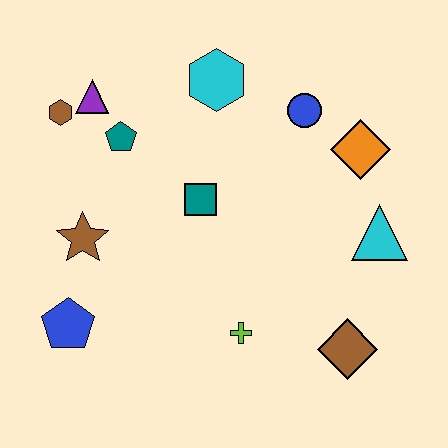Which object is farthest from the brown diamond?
The brown hexagon is farthest from the brown diamond.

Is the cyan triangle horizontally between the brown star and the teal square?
No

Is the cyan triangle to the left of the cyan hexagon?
No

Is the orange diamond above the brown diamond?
Yes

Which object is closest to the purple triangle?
The brown hexagon is closest to the purple triangle.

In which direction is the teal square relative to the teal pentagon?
The teal square is to the right of the teal pentagon.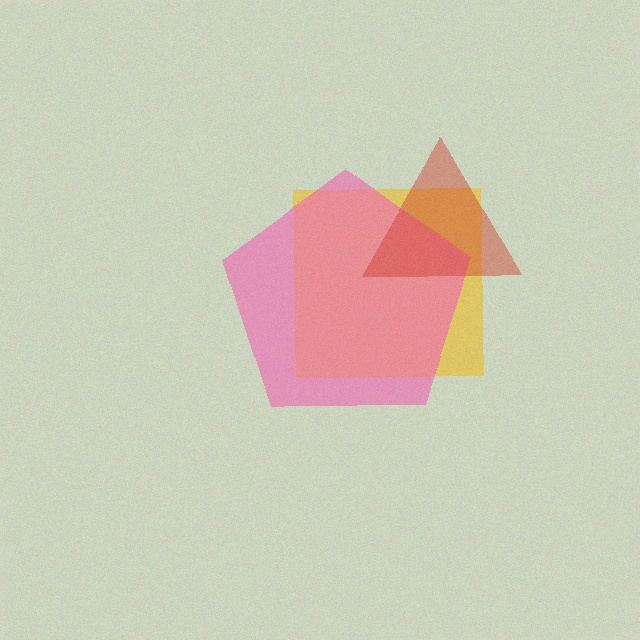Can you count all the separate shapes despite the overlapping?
Yes, there are 3 separate shapes.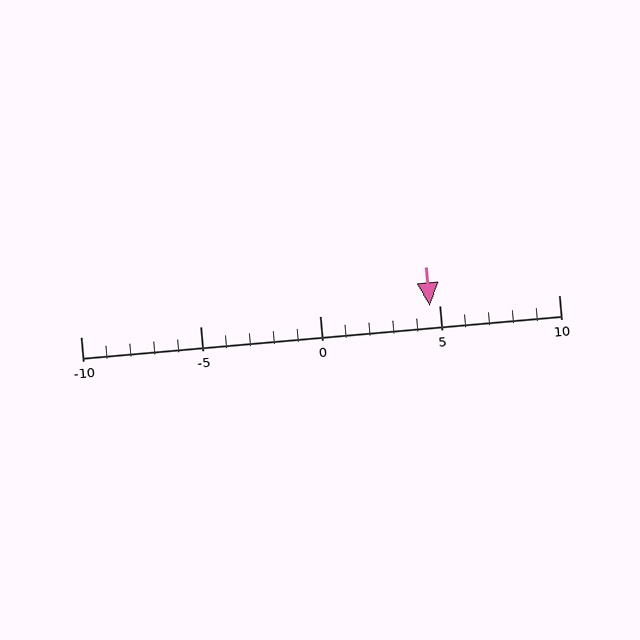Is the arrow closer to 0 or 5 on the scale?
The arrow is closer to 5.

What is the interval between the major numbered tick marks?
The major tick marks are spaced 5 units apart.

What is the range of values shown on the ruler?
The ruler shows values from -10 to 10.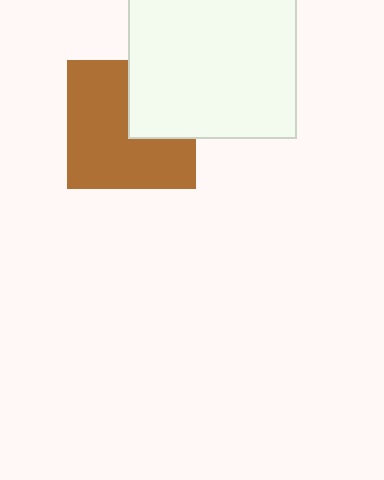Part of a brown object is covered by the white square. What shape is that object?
It is a square.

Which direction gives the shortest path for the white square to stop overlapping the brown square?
Moving toward the upper-right gives the shortest separation.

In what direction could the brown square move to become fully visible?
The brown square could move toward the lower-left. That would shift it out from behind the white square entirely.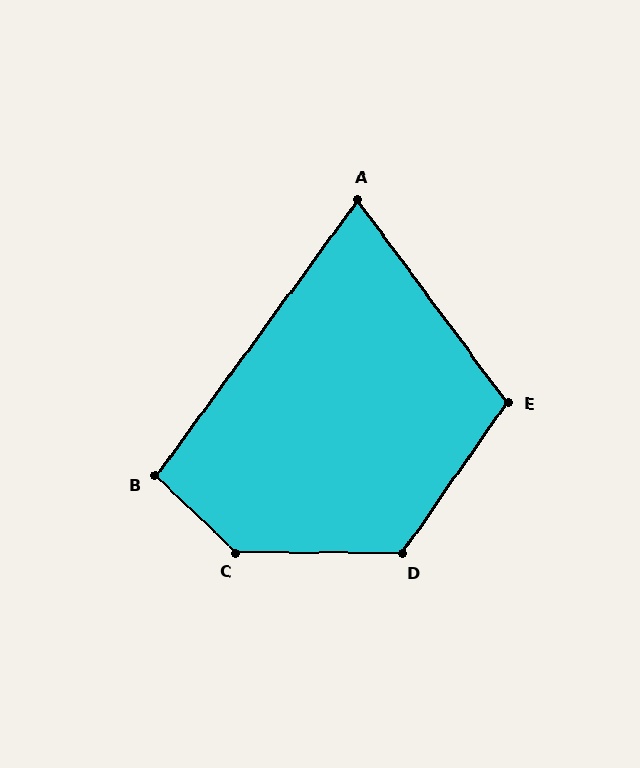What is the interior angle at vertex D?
Approximately 125 degrees (obtuse).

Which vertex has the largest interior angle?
C, at approximately 136 degrees.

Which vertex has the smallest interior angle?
A, at approximately 73 degrees.